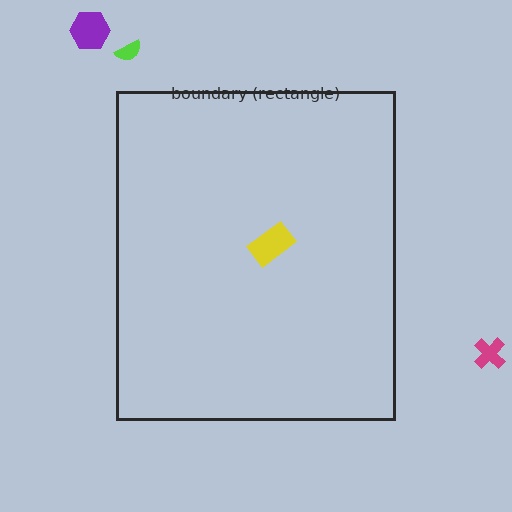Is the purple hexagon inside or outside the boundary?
Outside.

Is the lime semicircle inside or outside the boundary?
Outside.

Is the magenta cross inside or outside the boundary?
Outside.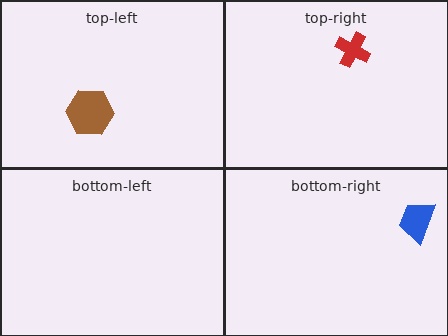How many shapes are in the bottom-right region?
1.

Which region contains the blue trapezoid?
The bottom-right region.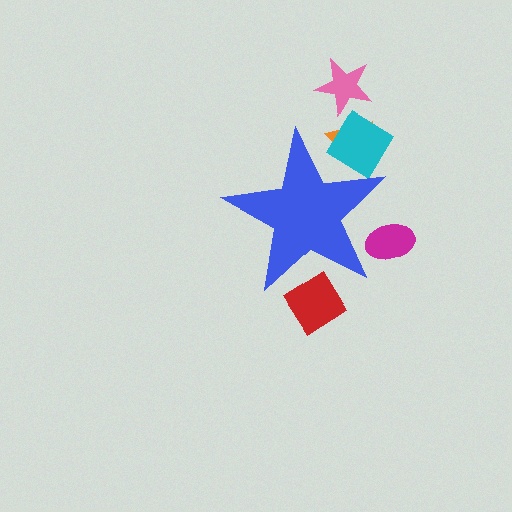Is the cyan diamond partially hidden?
Yes, the cyan diamond is partially hidden behind the blue star.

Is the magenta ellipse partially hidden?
Yes, the magenta ellipse is partially hidden behind the blue star.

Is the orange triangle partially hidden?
Yes, the orange triangle is partially hidden behind the blue star.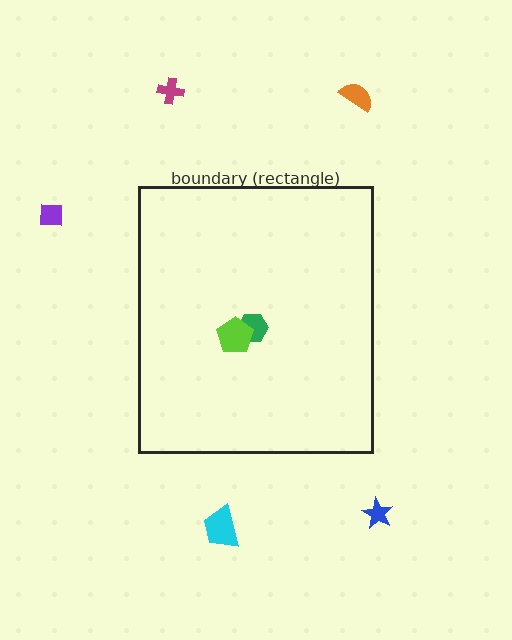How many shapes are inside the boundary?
2 inside, 5 outside.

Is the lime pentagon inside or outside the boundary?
Inside.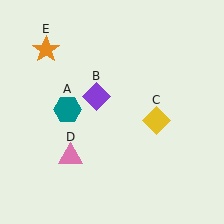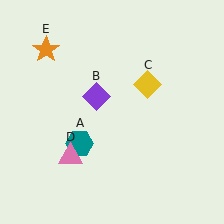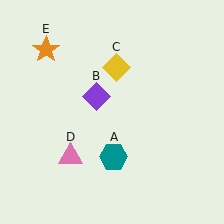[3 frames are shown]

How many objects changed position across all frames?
2 objects changed position: teal hexagon (object A), yellow diamond (object C).